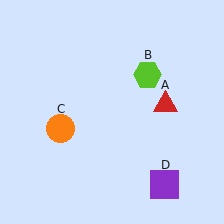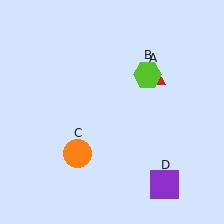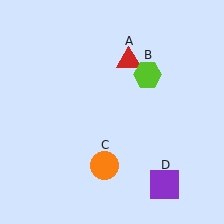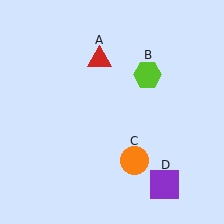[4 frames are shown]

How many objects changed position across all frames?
2 objects changed position: red triangle (object A), orange circle (object C).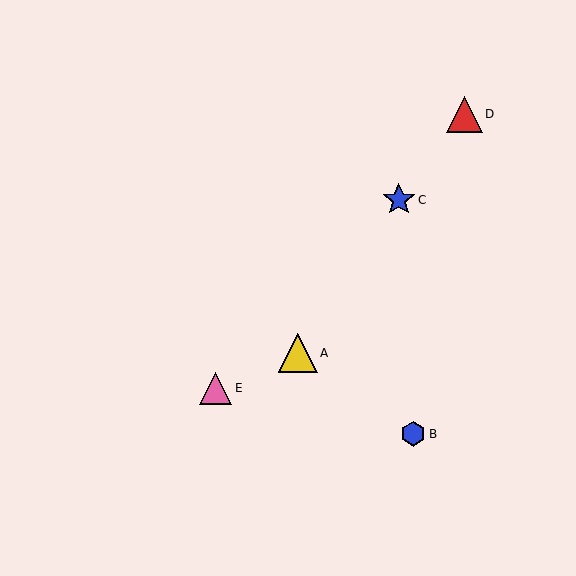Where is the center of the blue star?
The center of the blue star is at (399, 200).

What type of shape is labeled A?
Shape A is a yellow triangle.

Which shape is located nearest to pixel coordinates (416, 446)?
The blue hexagon (labeled B) at (413, 434) is nearest to that location.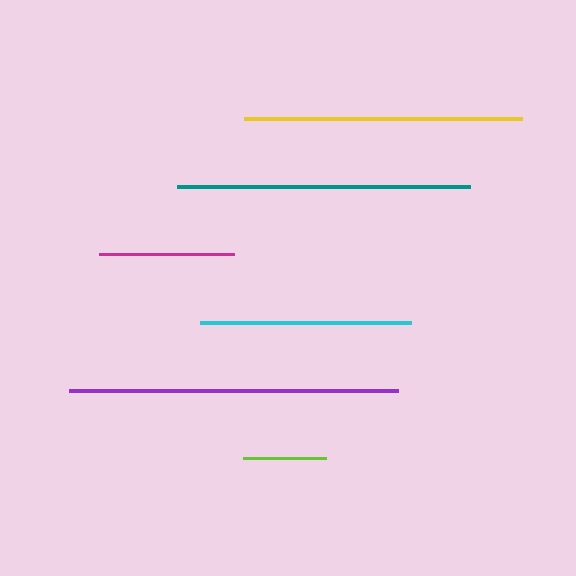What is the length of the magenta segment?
The magenta segment is approximately 135 pixels long.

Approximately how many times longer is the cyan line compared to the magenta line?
The cyan line is approximately 1.6 times the length of the magenta line.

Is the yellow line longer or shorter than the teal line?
The teal line is longer than the yellow line.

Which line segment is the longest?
The purple line is the longest at approximately 329 pixels.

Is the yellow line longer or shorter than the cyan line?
The yellow line is longer than the cyan line.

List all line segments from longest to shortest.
From longest to shortest: purple, teal, yellow, cyan, magenta, lime.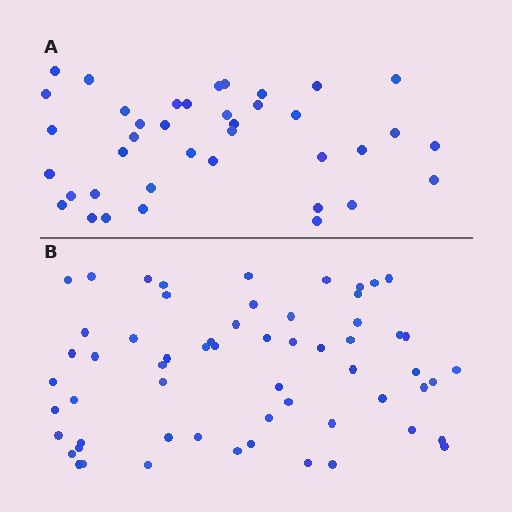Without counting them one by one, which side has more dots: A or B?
Region B (the bottom region) has more dots.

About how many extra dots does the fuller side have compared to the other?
Region B has approximately 20 more dots than region A.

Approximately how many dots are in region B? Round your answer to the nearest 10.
About 60 dots.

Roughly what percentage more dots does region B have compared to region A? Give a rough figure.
About 55% more.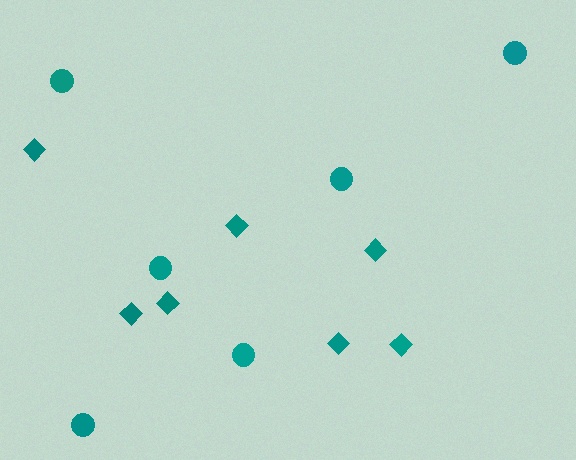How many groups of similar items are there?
There are 2 groups: one group of circles (6) and one group of diamonds (7).